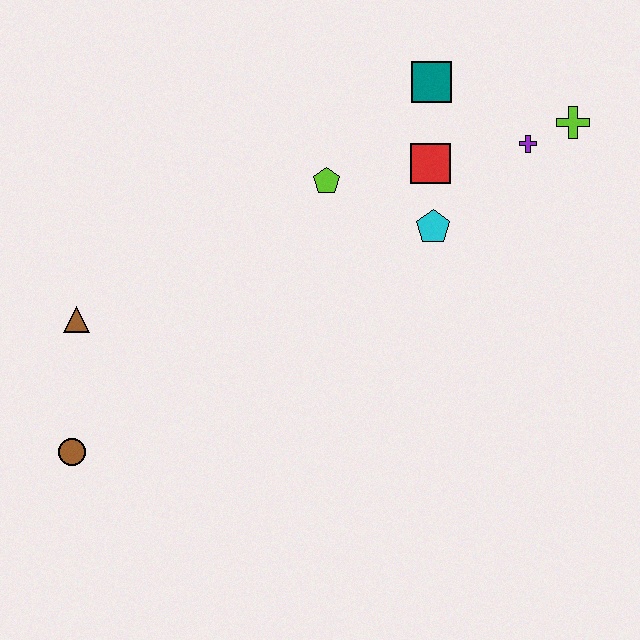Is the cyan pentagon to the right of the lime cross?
No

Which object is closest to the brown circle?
The brown triangle is closest to the brown circle.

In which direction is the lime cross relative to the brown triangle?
The lime cross is to the right of the brown triangle.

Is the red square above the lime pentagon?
Yes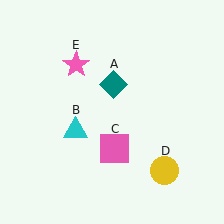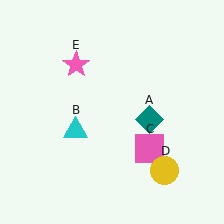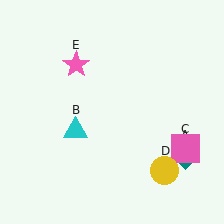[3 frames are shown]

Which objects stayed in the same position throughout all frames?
Cyan triangle (object B) and yellow circle (object D) and pink star (object E) remained stationary.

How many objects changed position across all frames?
2 objects changed position: teal diamond (object A), pink square (object C).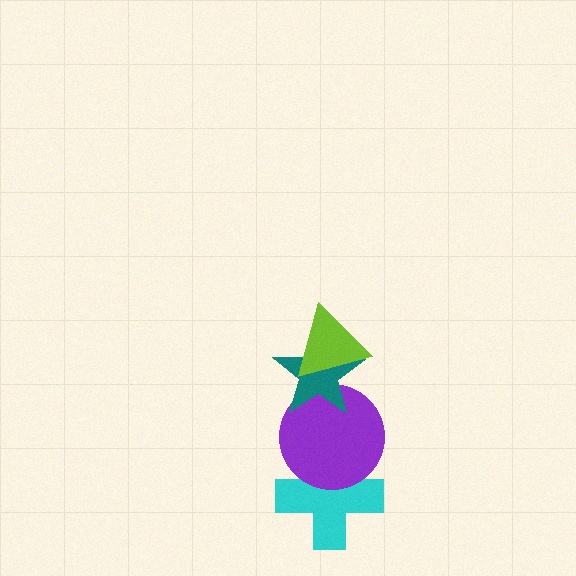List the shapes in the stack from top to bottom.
From top to bottom: the lime triangle, the teal star, the purple circle, the cyan cross.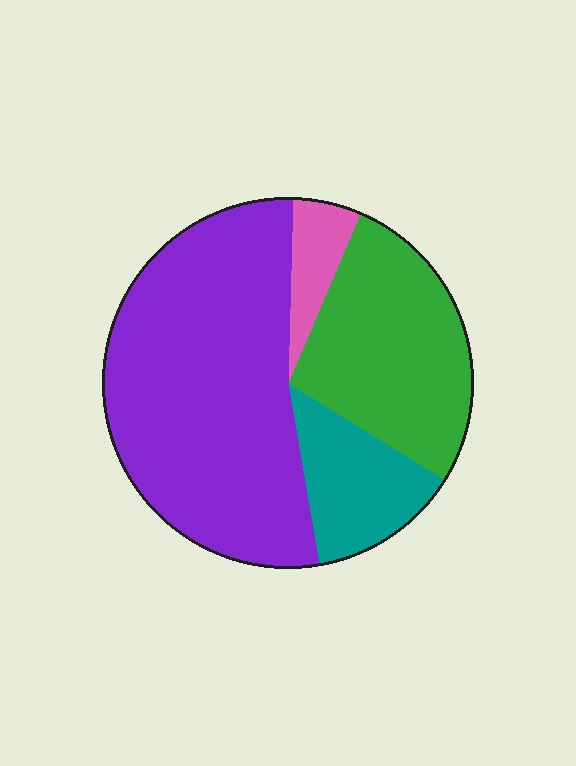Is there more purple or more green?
Purple.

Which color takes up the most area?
Purple, at roughly 55%.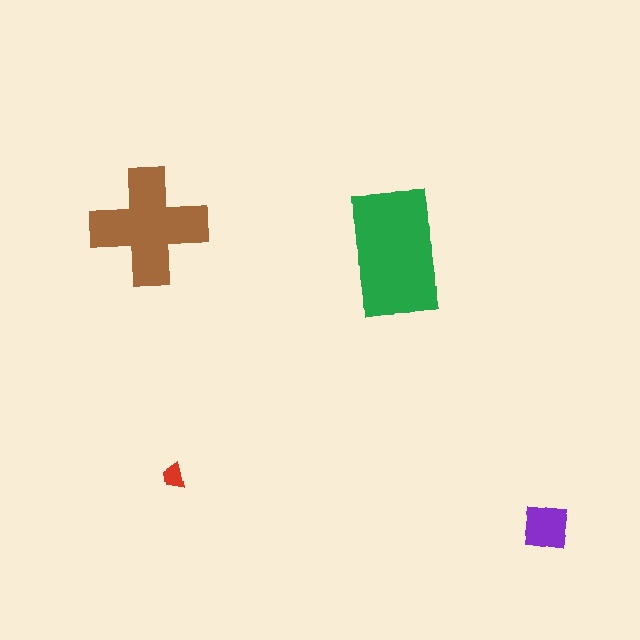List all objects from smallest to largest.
The red trapezoid, the purple square, the brown cross, the green rectangle.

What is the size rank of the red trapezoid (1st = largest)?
4th.